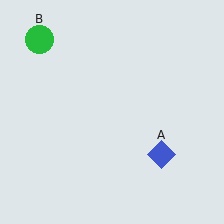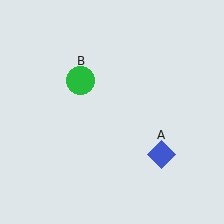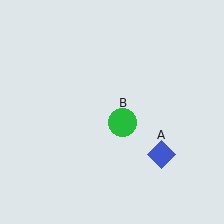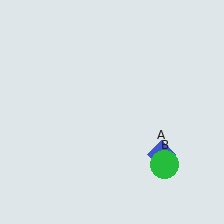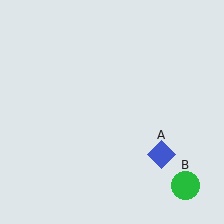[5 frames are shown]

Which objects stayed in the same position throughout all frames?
Blue diamond (object A) remained stationary.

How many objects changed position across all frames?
1 object changed position: green circle (object B).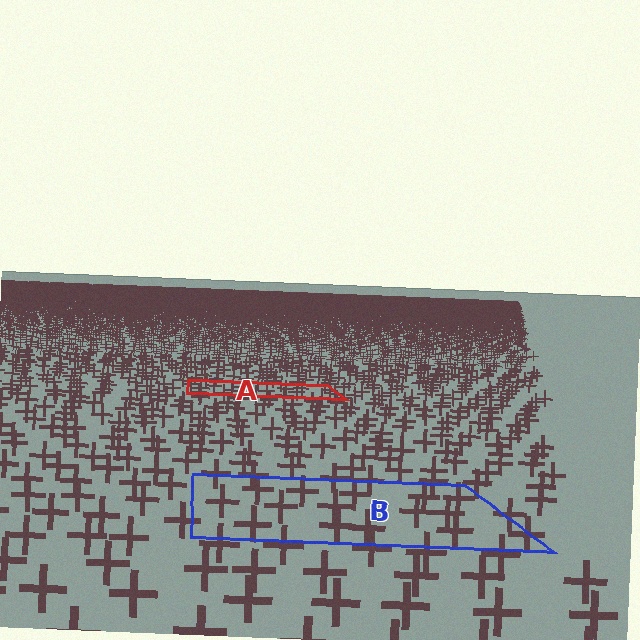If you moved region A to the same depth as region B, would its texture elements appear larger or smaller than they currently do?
They would appear larger. At a closer depth, the same texture elements are projected at a bigger on-screen size.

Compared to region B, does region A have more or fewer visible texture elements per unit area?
Region A has more texture elements per unit area — they are packed more densely because it is farther away.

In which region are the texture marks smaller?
The texture marks are smaller in region A, because it is farther away.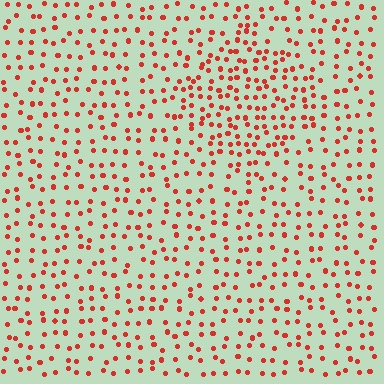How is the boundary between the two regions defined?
The boundary is defined by a change in element density (approximately 1.7x ratio). All elements are the same color, size, and shape.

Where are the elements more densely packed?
The elements are more densely packed inside the diamond boundary.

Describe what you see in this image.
The image contains small red elements arranged at two different densities. A diamond-shaped region is visible where the elements are more densely packed than the surrounding area.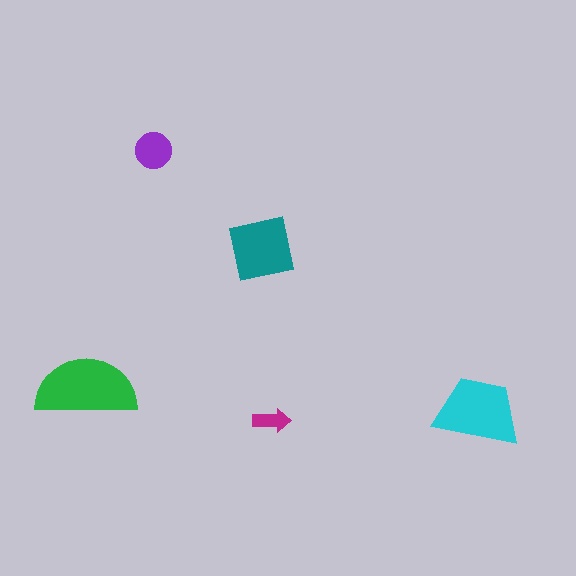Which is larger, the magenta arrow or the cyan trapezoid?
The cyan trapezoid.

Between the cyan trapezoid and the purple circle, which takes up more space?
The cyan trapezoid.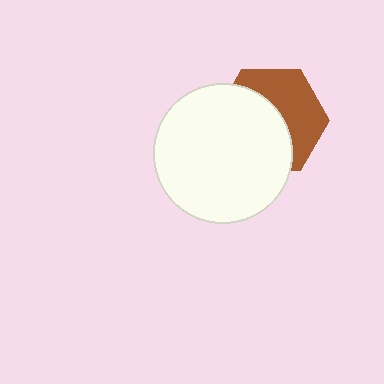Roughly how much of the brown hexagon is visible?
About half of it is visible (roughly 45%).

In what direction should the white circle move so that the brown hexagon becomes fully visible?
The white circle should move toward the lower-left. That is the shortest direction to clear the overlap and leave the brown hexagon fully visible.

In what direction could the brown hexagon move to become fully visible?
The brown hexagon could move toward the upper-right. That would shift it out from behind the white circle entirely.